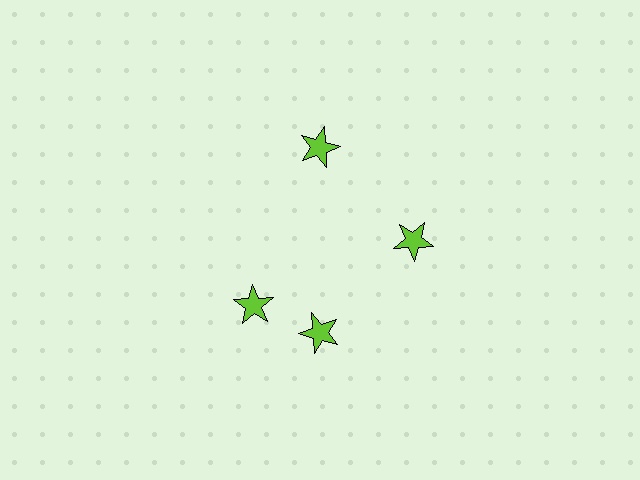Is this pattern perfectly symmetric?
No. The 4 lime stars are arranged in a ring, but one element near the 9 o'clock position is rotated out of alignment along the ring, breaking the 4-fold rotational symmetry.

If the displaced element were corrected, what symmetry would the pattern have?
It would have 4-fold rotational symmetry — the pattern would map onto itself every 90 degrees.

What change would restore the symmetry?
The symmetry would be restored by rotating it back into even spacing with its neighbors so that all 4 stars sit at equal angles and equal distance from the center.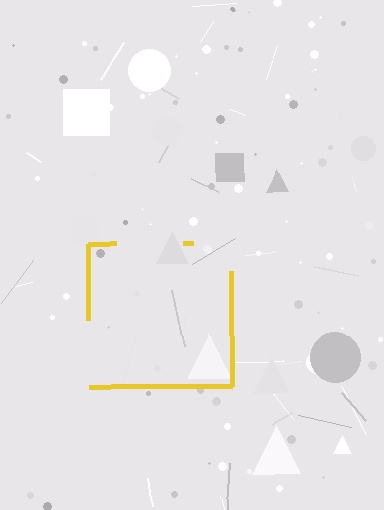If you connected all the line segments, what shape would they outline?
They would outline a square.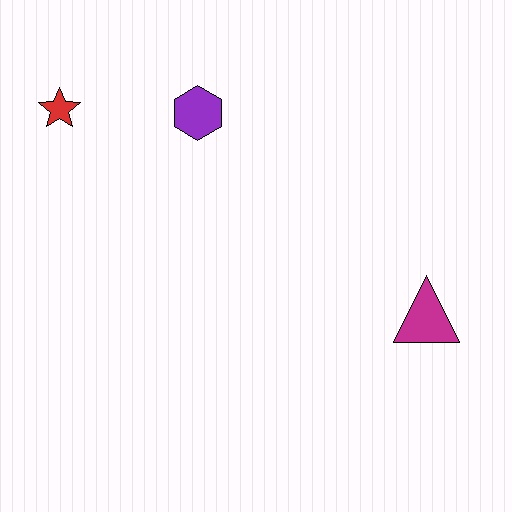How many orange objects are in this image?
There are no orange objects.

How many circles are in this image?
There are no circles.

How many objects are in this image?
There are 3 objects.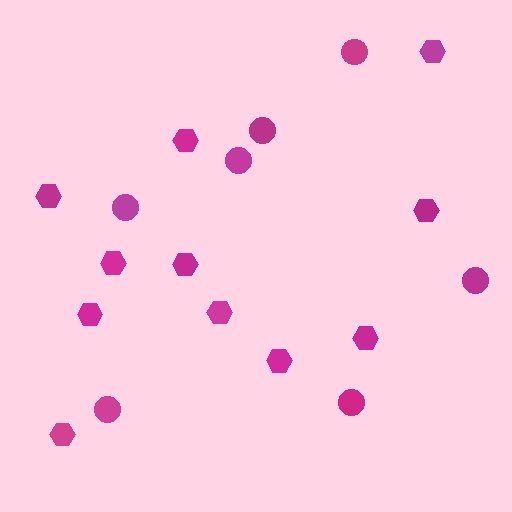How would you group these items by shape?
There are 2 groups: one group of circles (7) and one group of hexagons (11).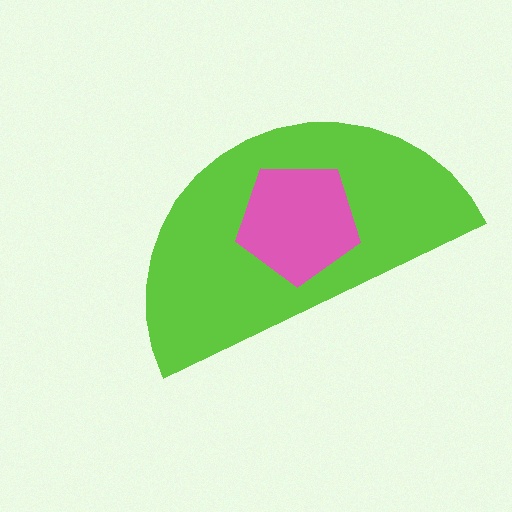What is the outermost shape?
The lime semicircle.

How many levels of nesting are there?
2.